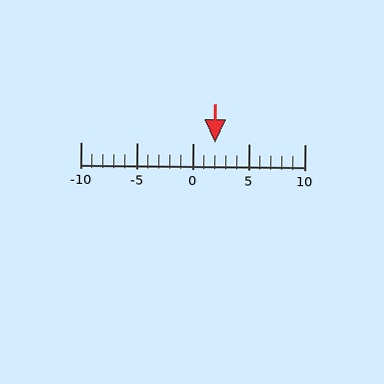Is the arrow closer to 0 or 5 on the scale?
The arrow is closer to 0.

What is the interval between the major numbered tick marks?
The major tick marks are spaced 5 units apart.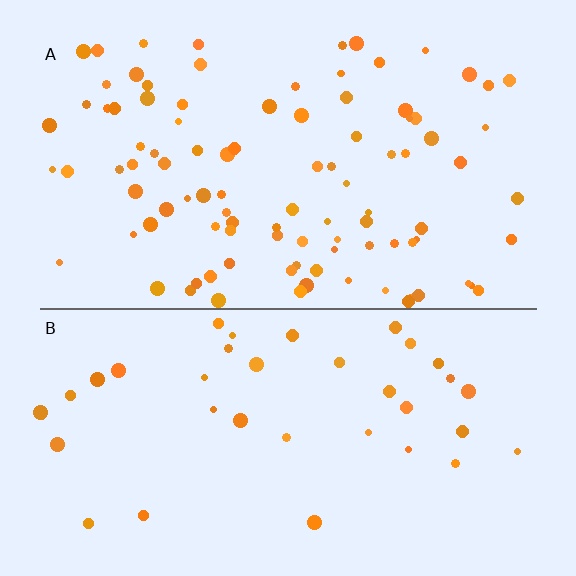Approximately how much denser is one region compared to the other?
Approximately 2.6× — region A over region B.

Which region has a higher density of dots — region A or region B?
A (the top).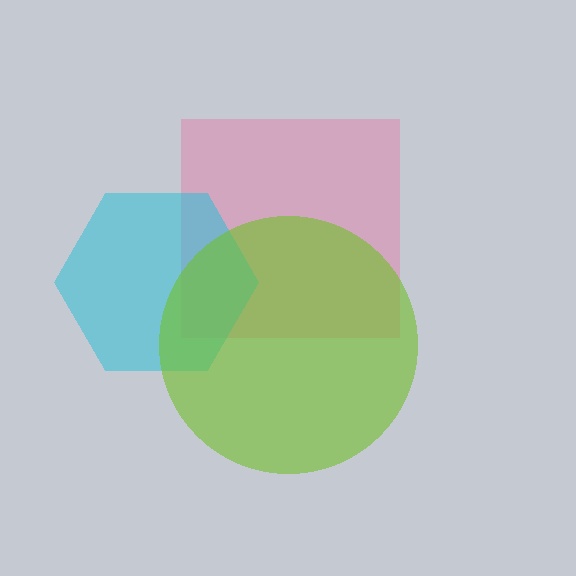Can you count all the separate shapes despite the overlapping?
Yes, there are 3 separate shapes.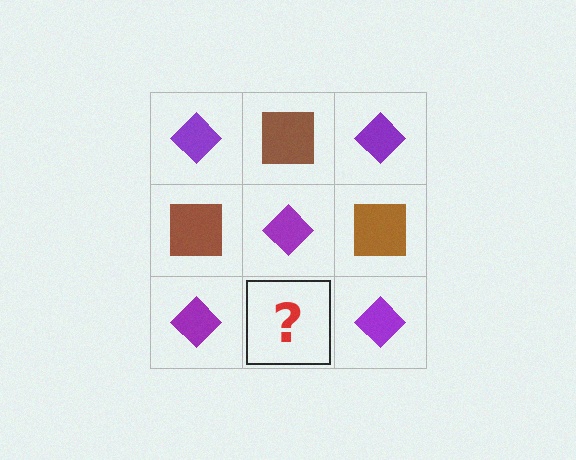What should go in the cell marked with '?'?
The missing cell should contain a brown square.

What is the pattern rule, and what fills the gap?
The rule is that it alternates purple diamond and brown square in a checkerboard pattern. The gap should be filled with a brown square.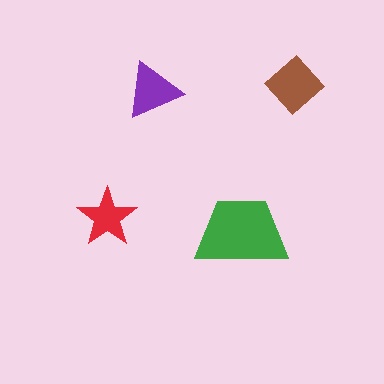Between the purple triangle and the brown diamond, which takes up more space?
The brown diamond.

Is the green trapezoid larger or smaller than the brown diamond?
Larger.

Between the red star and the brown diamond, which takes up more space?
The brown diamond.